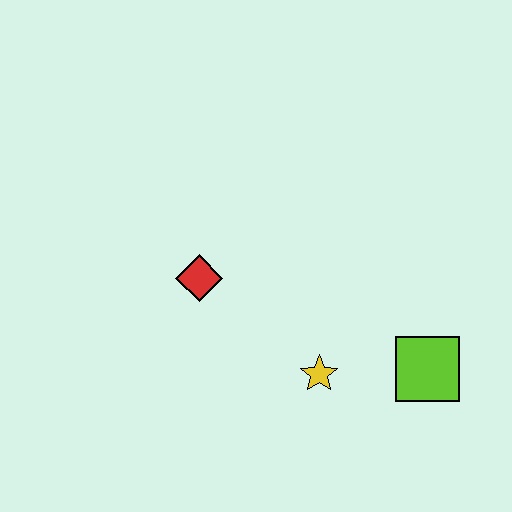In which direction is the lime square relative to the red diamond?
The lime square is to the right of the red diamond.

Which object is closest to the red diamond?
The yellow star is closest to the red diamond.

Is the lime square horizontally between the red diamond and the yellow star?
No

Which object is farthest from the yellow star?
The red diamond is farthest from the yellow star.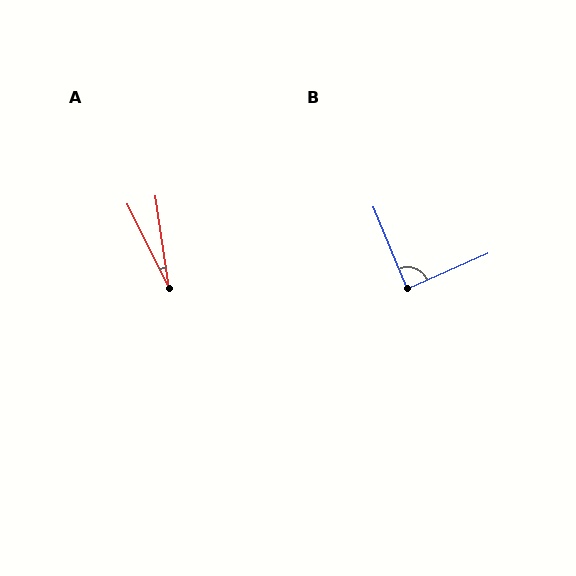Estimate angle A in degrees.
Approximately 18 degrees.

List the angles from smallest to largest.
A (18°), B (88°).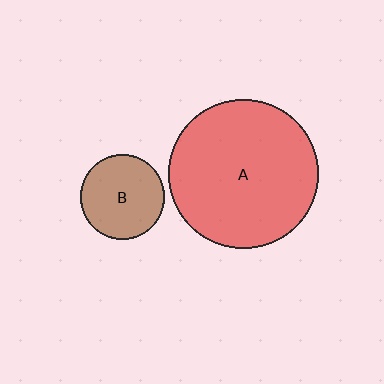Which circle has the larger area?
Circle A (red).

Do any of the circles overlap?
No, none of the circles overlap.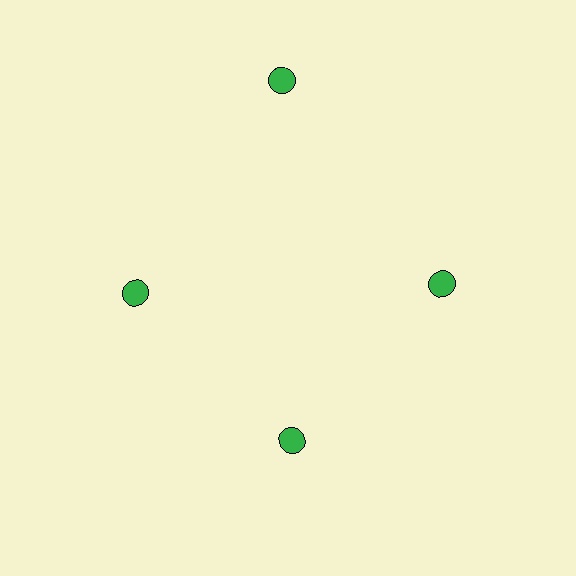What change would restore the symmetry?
The symmetry would be restored by moving it inward, back onto the ring so that all 4 circles sit at equal angles and equal distance from the center.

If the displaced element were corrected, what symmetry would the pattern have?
It would have 4-fold rotational symmetry — the pattern would map onto itself every 90 degrees.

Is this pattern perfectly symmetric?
No. The 4 green circles are arranged in a ring, but one element near the 12 o'clock position is pushed outward from the center, breaking the 4-fold rotational symmetry.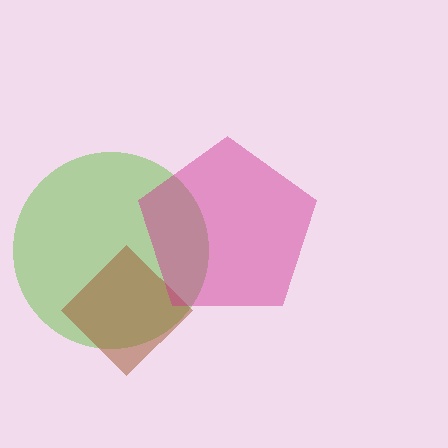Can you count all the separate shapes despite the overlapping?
Yes, there are 3 separate shapes.